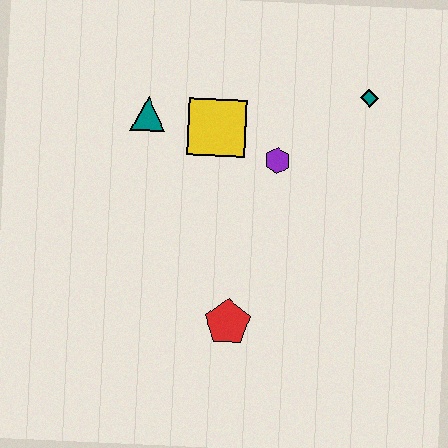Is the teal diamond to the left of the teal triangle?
No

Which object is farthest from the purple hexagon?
The red pentagon is farthest from the purple hexagon.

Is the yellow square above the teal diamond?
No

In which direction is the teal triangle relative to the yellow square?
The teal triangle is to the left of the yellow square.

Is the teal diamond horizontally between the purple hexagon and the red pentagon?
No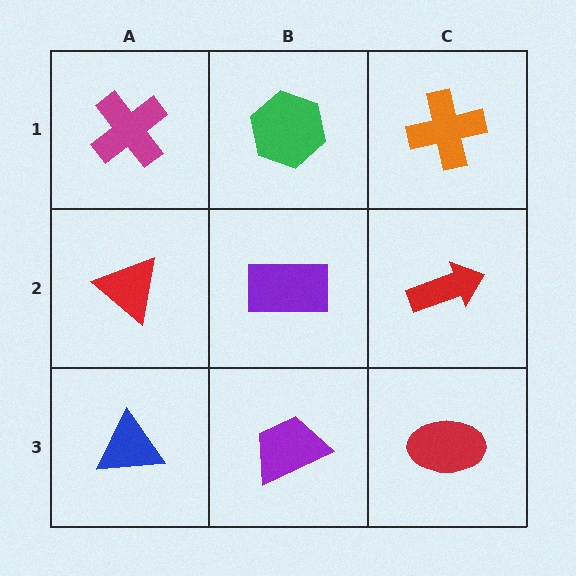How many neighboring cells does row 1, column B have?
3.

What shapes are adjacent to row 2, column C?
An orange cross (row 1, column C), a red ellipse (row 3, column C), a purple rectangle (row 2, column B).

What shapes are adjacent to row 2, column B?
A green hexagon (row 1, column B), a purple trapezoid (row 3, column B), a red triangle (row 2, column A), a red arrow (row 2, column C).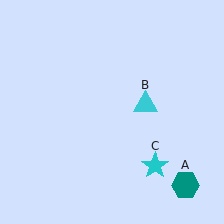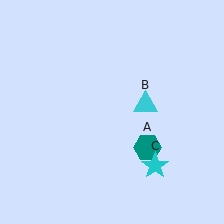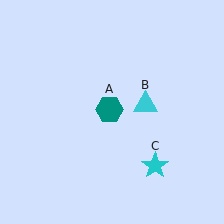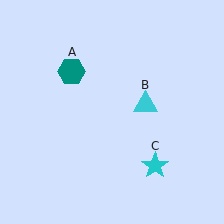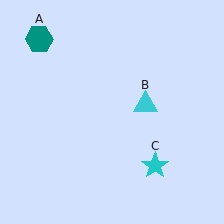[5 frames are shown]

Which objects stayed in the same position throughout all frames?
Cyan triangle (object B) and cyan star (object C) remained stationary.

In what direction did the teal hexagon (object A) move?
The teal hexagon (object A) moved up and to the left.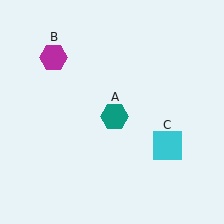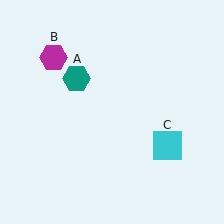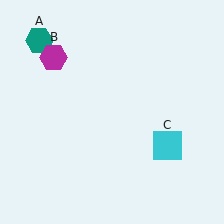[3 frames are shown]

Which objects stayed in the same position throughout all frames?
Magenta hexagon (object B) and cyan square (object C) remained stationary.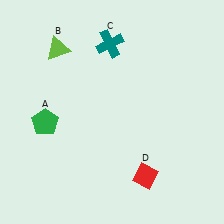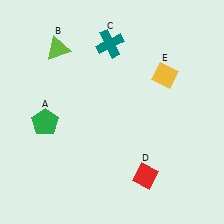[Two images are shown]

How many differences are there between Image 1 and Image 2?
There is 1 difference between the two images.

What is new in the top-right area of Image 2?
A yellow diamond (E) was added in the top-right area of Image 2.